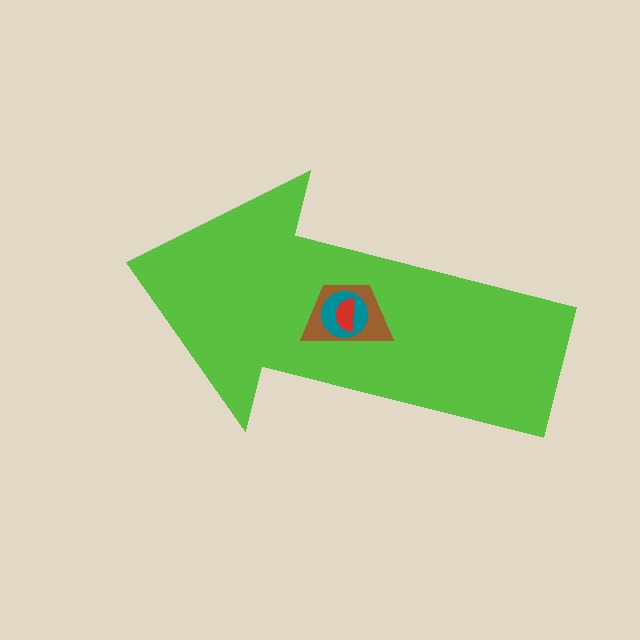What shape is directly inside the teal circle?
The red semicircle.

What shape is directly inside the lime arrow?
The brown trapezoid.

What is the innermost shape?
The red semicircle.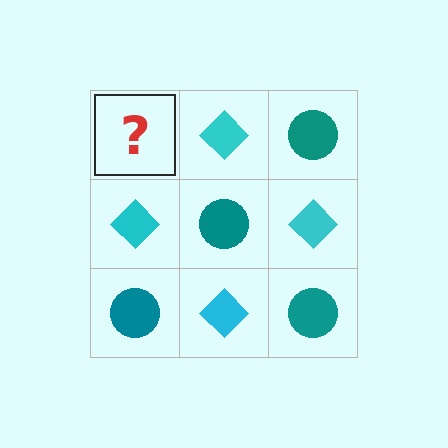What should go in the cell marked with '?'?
The missing cell should contain a teal circle.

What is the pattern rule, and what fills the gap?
The rule is that it alternates teal circle and cyan diamond in a checkerboard pattern. The gap should be filled with a teal circle.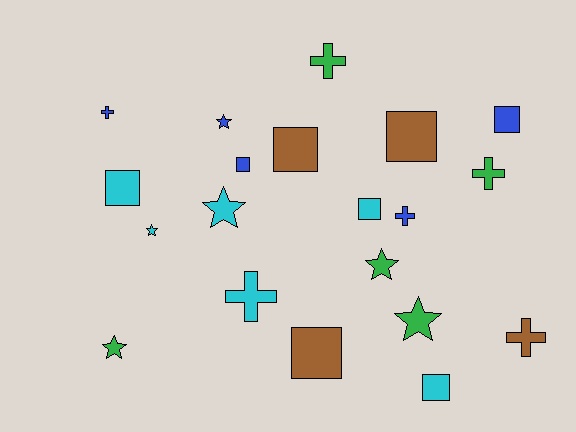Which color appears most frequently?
Cyan, with 6 objects.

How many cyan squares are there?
There are 3 cyan squares.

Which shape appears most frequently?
Square, with 8 objects.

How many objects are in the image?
There are 20 objects.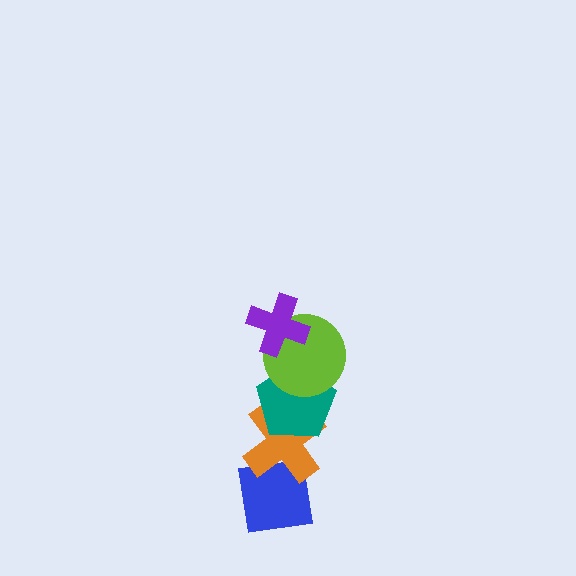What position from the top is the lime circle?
The lime circle is 2nd from the top.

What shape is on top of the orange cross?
The teal pentagon is on top of the orange cross.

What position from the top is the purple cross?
The purple cross is 1st from the top.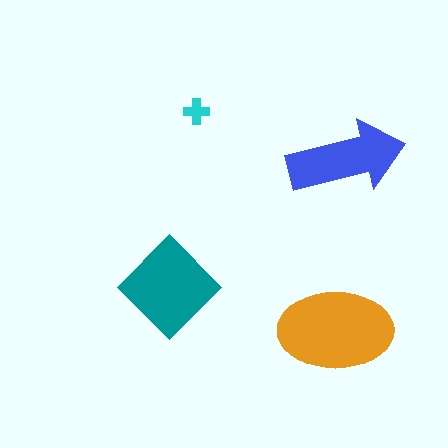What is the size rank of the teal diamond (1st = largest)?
2nd.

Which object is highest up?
The cyan cross is topmost.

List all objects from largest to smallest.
The orange ellipse, the teal diamond, the blue arrow, the cyan cross.